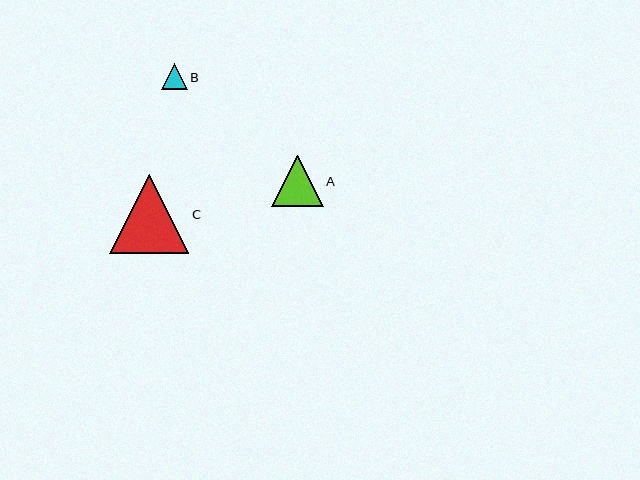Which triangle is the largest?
Triangle C is the largest with a size of approximately 79 pixels.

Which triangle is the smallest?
Triangle B is the smallest with a size of approximately 26 pixels.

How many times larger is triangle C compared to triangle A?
Triangle C is approximately 1.5 times the size of triangle A.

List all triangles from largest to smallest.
From largest to smallest: C, A, B.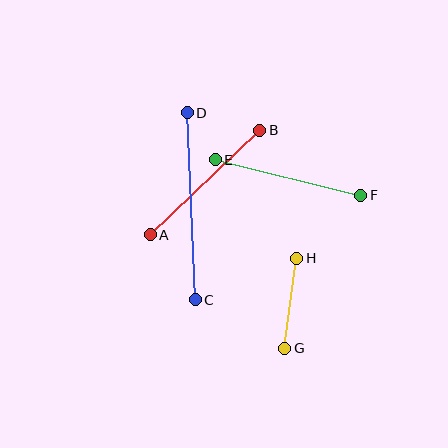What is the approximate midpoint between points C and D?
The midpoint is at approximately (191, 206) pixels.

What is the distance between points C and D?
The distance is approximately 187 pixels.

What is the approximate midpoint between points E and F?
The midpoint is at approximately (288, 178) pixels.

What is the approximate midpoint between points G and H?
The midpoint is at approximately (291, 303) pixels.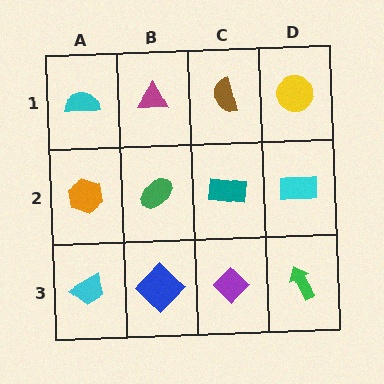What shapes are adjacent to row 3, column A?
An orange hexagon (row 2, column A), a blue diamond (row 3, column B).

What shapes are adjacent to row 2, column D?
A yellow circle (row 1, column D), a green arrow (row 3, column D), a teal rectangle (row 2, column C).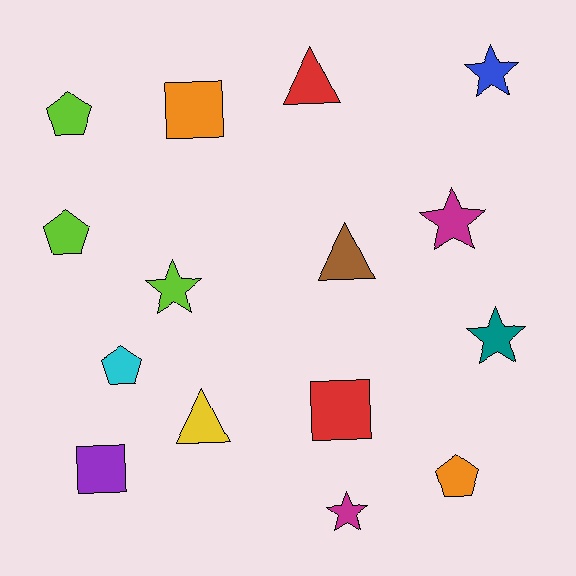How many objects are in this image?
There are 15 objects.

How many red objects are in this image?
There are 2 red objects.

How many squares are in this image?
There are 3 squares.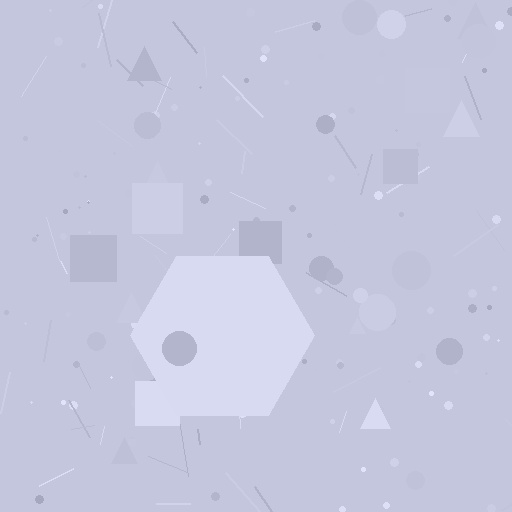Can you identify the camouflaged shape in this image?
The camouflaged shape is a hexagon.